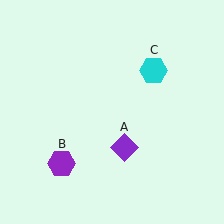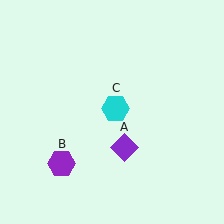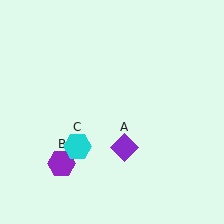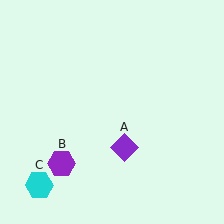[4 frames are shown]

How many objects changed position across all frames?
1 object changed position: cyan hexagon (object C).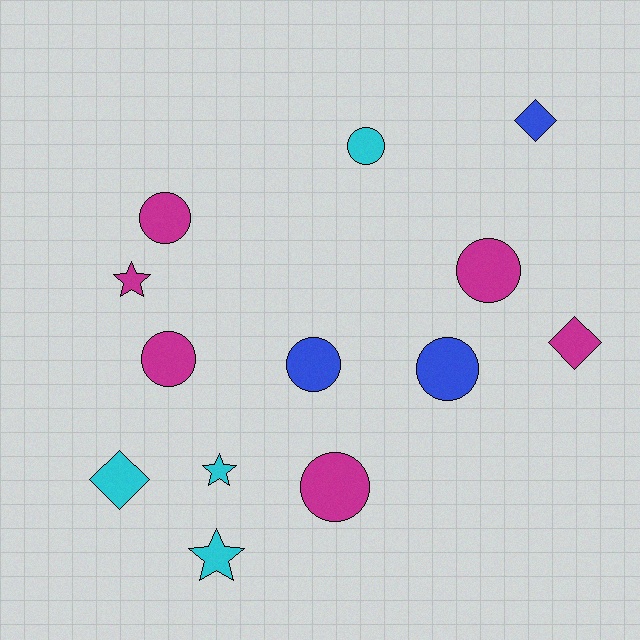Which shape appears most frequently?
Circle, with 7 objects.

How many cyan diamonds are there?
There is 1 cyan diamond.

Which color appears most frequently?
Magenta, with 6 objects.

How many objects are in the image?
There are 13 objects.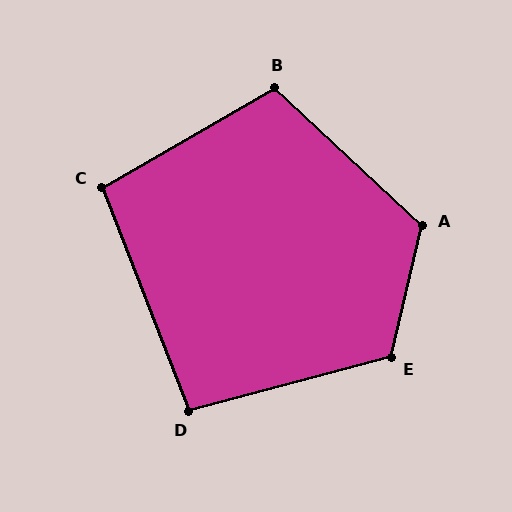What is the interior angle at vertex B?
Approximately 107 degrees (obtuse).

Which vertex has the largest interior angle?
A, at approximately 120 degrees.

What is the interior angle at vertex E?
Approximately 118 degrees (obtuse).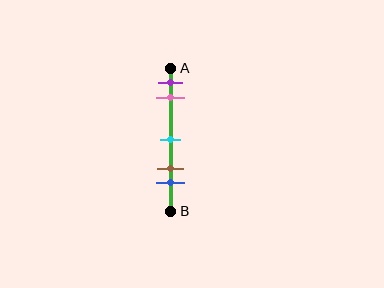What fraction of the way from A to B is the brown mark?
The brown mark is approximately 70% (0.7) of the way from A to B.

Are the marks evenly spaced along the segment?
No, the marks are not evenly spaced.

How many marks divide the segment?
There are 5 marks dividing the segment.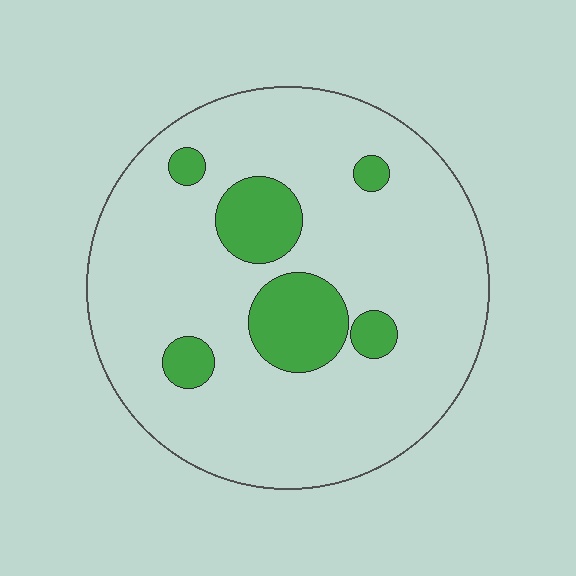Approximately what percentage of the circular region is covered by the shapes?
Approximately 15%.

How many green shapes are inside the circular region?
6.